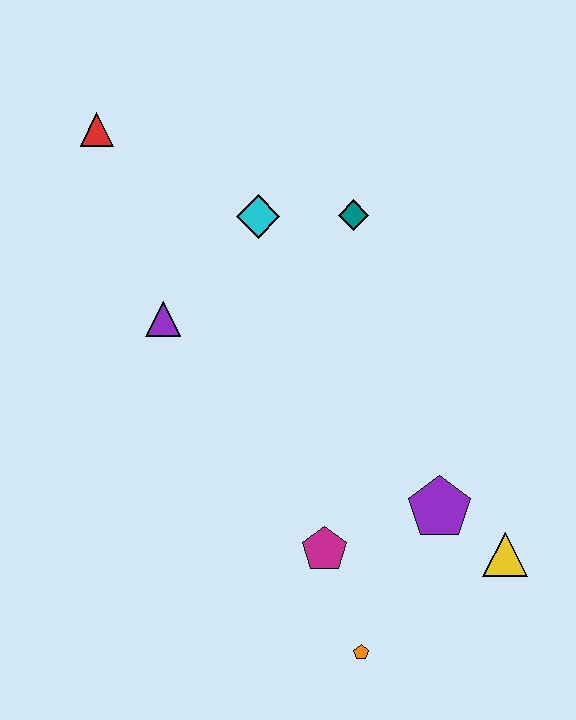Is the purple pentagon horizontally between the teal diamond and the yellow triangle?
Yes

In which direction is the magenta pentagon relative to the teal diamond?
The magenta pentagon is below the teal diamond.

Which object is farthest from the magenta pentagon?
The red triangle is farthest from the magenta pentagon.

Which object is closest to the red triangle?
The cyan diamond is closest to the red triangle.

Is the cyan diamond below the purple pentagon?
No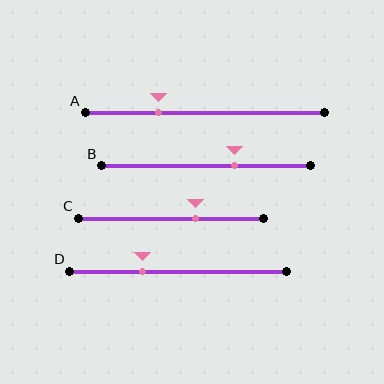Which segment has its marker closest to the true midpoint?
Segment C has its marker closest to the true midpoint.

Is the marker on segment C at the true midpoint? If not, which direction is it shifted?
No, the marker on segment C is shifted to the right by about 13% of the segment length.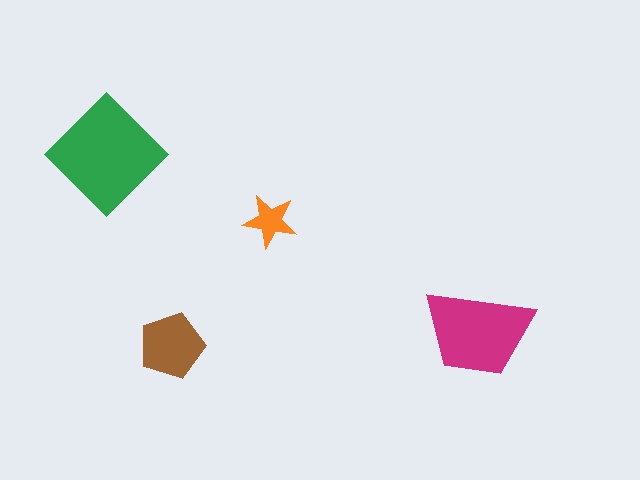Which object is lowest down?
The brown pentagon is bottommost.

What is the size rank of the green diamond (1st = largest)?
1st.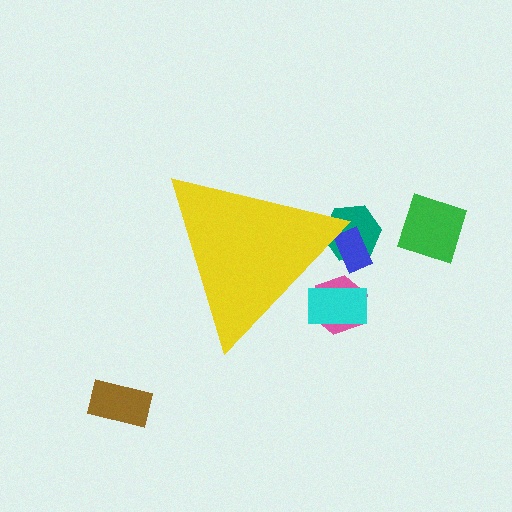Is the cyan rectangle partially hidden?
Yes, the cyan rectangle is partially hidden behind the yellow triangle.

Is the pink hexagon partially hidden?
Yes, the pink hexagon is partially hidden behind the yellow triangle.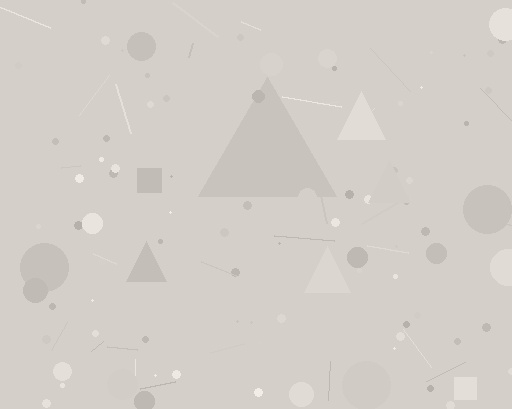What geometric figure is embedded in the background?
A triangle is embedded in the background.